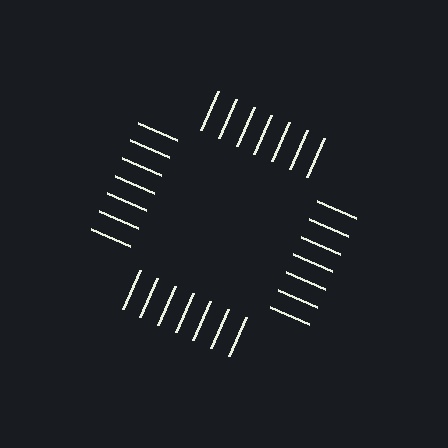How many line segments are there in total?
28 — 7 along each of the 4 edges.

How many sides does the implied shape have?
4 sides — the line-ends trace a square.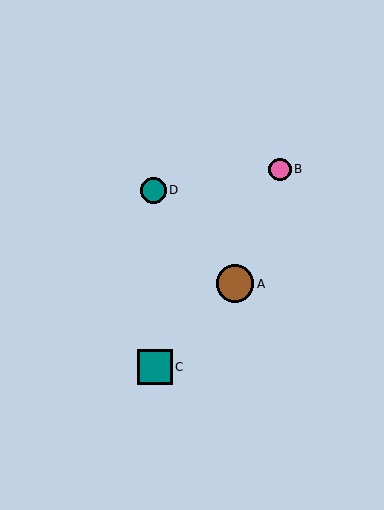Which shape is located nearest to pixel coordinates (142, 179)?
The teal circle (labeled D) at (153, 190) is nearest to that location.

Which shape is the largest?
The brown circle (labeled A) is the largest.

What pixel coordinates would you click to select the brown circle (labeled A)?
Click at (235, 284) to select the brown circle A.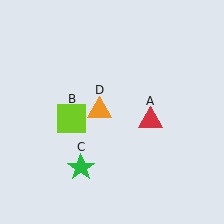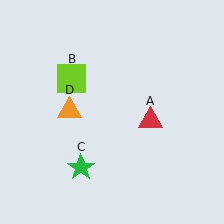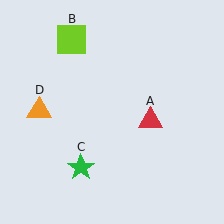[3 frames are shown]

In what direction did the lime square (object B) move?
The lime square (object B) moved up.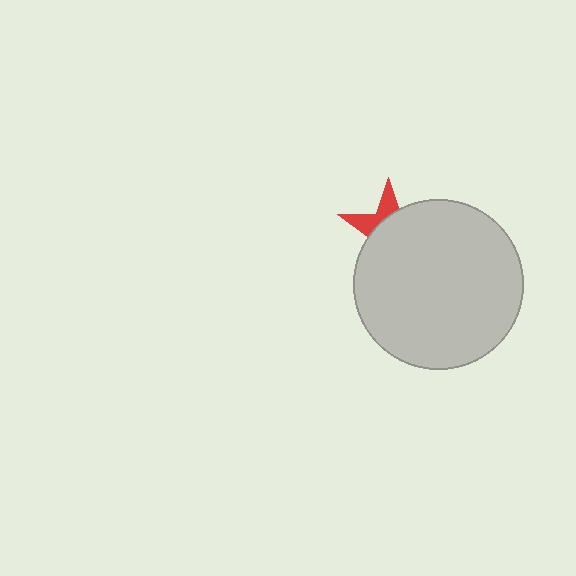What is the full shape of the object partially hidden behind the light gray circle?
The partially hidden object is a red star.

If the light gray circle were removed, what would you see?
You would see the complete red star.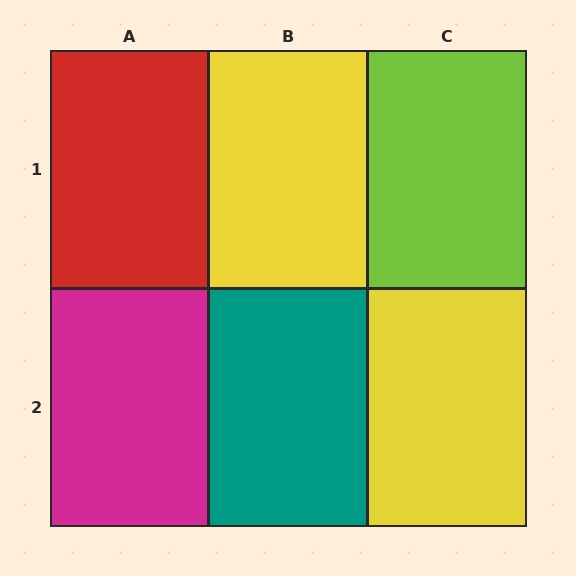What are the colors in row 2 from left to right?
Magenta, teal, yellow.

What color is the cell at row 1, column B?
Yellow.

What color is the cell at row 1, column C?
Lime.